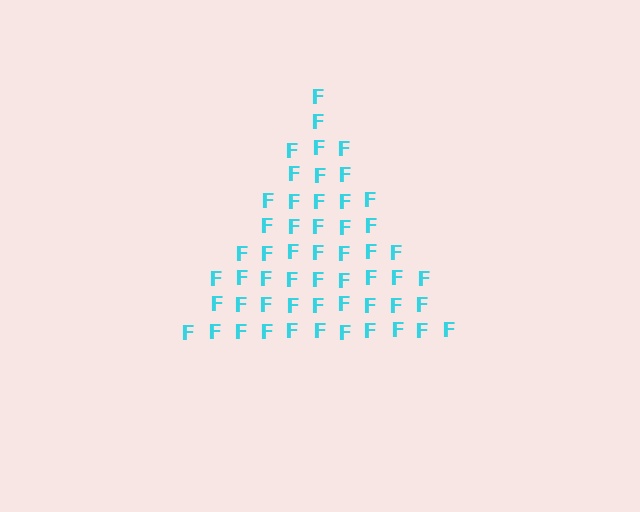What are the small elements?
The small elements are letter F's.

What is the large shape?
The large shape is a triangle.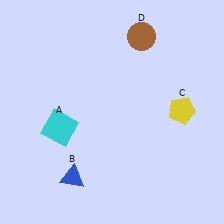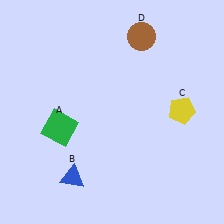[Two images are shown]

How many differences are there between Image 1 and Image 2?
There is 1 difference between the two images.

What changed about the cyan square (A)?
In Image 1, A is cyan. In Image 2, it changed to green.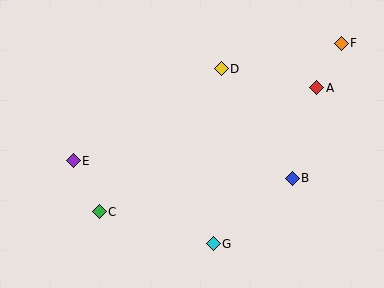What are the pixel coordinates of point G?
Point G is at (213, 244).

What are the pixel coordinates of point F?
Point F is at (341, 43).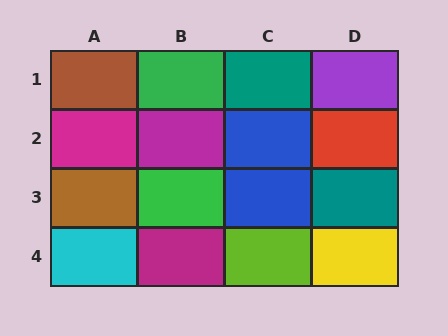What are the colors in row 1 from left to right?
Brown, green, teal, purple.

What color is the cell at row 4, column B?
Magenta.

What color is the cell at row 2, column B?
Magenta.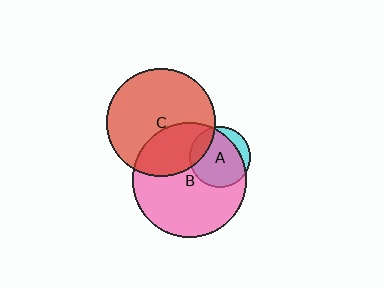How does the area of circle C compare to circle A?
Approximately 3.2 times.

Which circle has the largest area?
Circle B (pink).